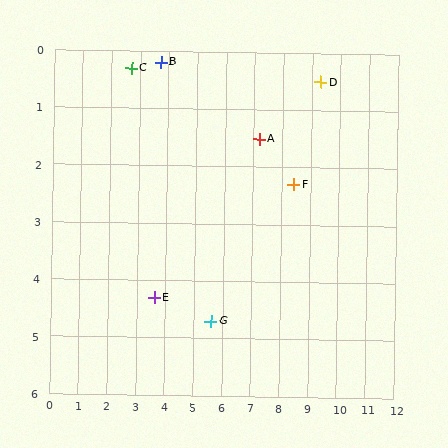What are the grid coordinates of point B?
Point B is at approximately (3.7, 0.2).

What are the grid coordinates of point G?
Point G is at approximately (5.6, 4.7).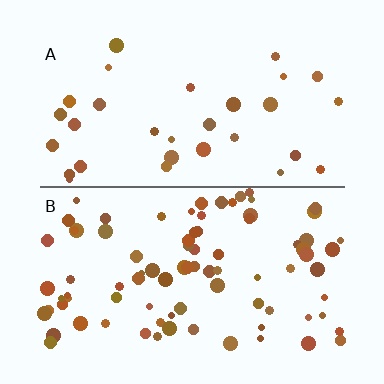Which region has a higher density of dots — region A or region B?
B (the bottom).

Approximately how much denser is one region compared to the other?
Approximately 2.7× — region B over region A.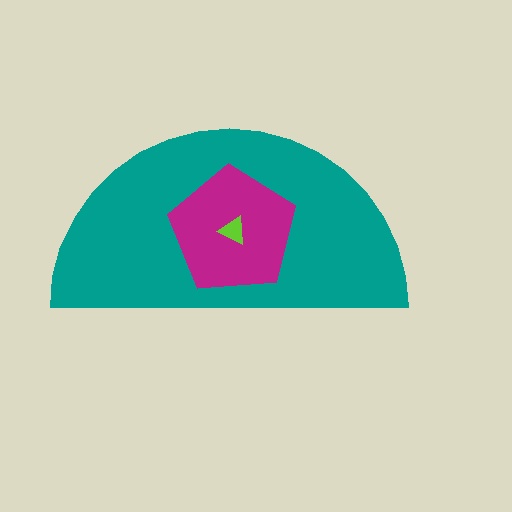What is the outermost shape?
The teal semicircle.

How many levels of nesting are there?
3.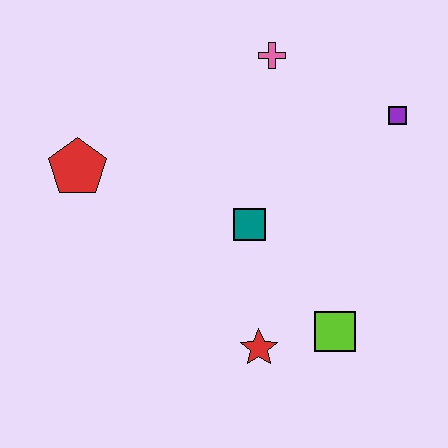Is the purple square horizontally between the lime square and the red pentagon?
No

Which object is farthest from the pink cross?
The red star is farthest from the pink cross.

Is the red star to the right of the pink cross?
No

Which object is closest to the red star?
The lime square is closest to the red star.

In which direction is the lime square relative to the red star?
The lime square is to the right of the red star.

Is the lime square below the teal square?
Yes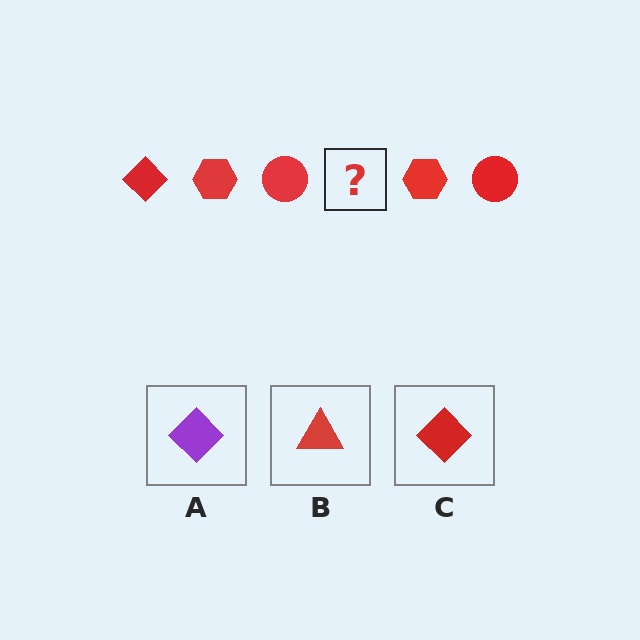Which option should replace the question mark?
Option C.